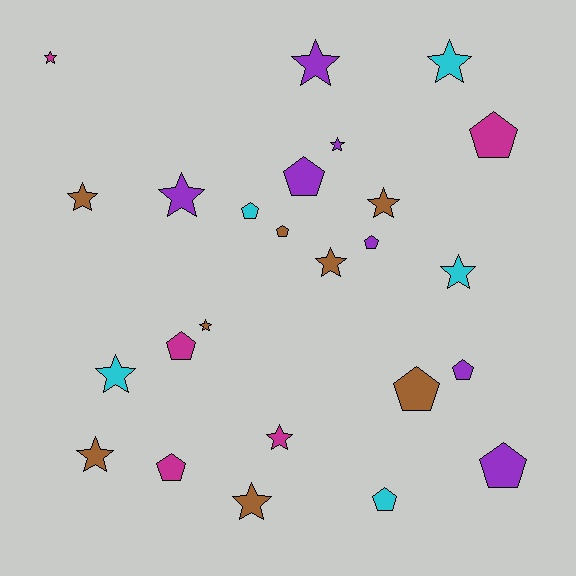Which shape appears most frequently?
Star, with 14 objects.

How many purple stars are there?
There are 3 purple stars.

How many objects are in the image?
There are 25 objects.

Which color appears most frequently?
Brown, with 8 objects.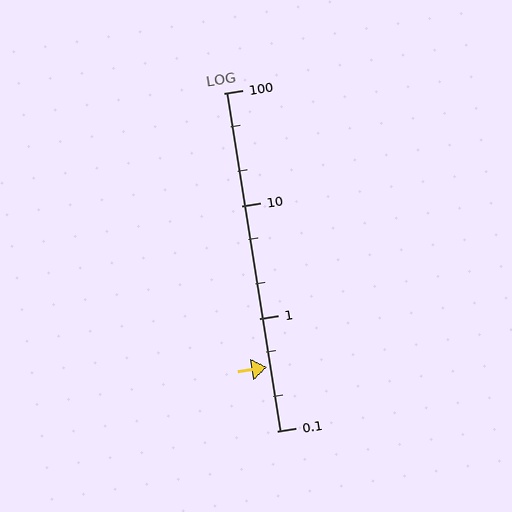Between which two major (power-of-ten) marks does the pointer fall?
The pointer is between 0.1 and 1.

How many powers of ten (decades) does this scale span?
The scale spans 3 decades, from 0.1 to 100.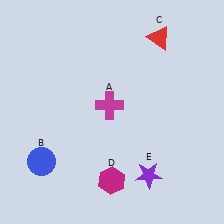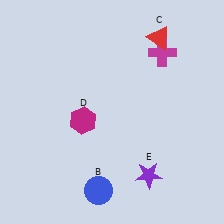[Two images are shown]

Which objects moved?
The objects that moved are: the magenta cross (A), the blue circle (B), the magenta hexagon (D).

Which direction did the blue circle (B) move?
The blue circle (B) moved right.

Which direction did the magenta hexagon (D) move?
The magenta hexagon (D) moved up.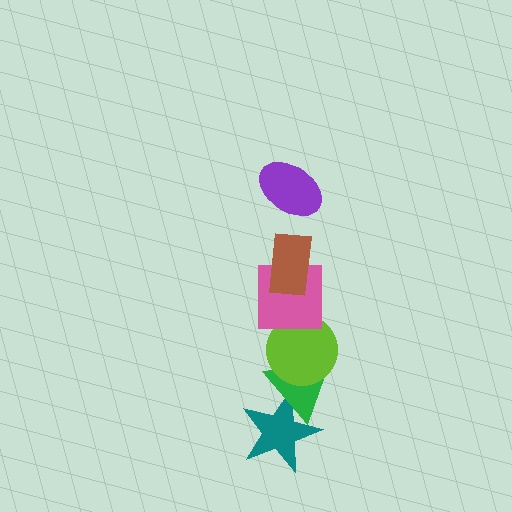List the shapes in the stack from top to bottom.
From top to bottom: the purple ellipse, the brown rectangle, the pink square, the lime circle, the green triangle, the teal star.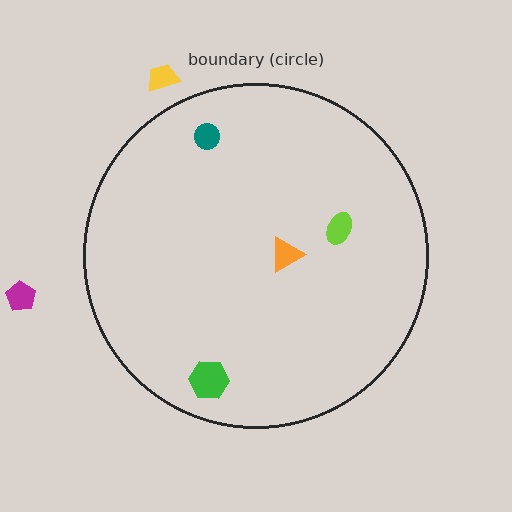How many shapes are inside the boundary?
4 inside, 2 outside.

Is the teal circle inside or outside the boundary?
Inside.